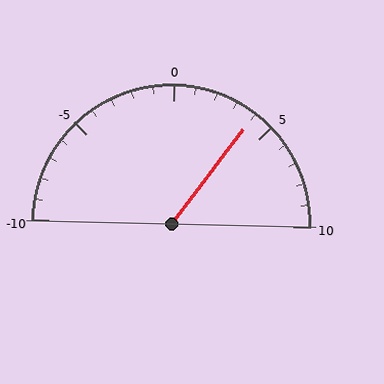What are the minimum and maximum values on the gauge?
The gauge ranges from -10 to 10.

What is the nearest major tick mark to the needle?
The nearest major tick mark is 5.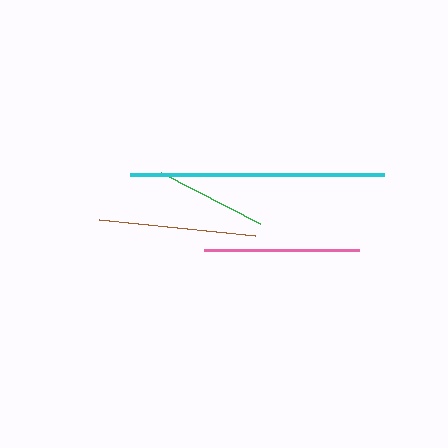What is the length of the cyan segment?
The cyan segment is approximately 254 pixels long.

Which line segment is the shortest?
The green line is the shortest at approximately 111 pixels.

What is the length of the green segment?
The green segment is approximately 111 pixels long.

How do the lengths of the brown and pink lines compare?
The brown and pink lines are approximately the same length.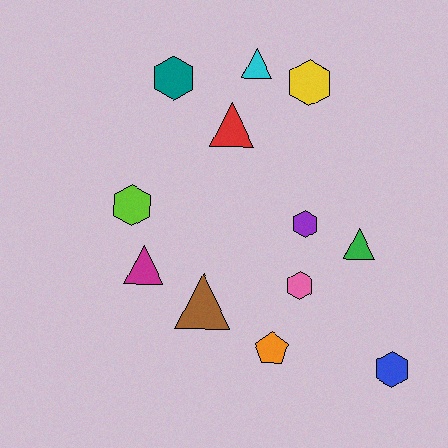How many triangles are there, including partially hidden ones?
There are 5 triangles.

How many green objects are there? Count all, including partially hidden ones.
There is 1 green object.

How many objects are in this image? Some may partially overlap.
There are 12 objects.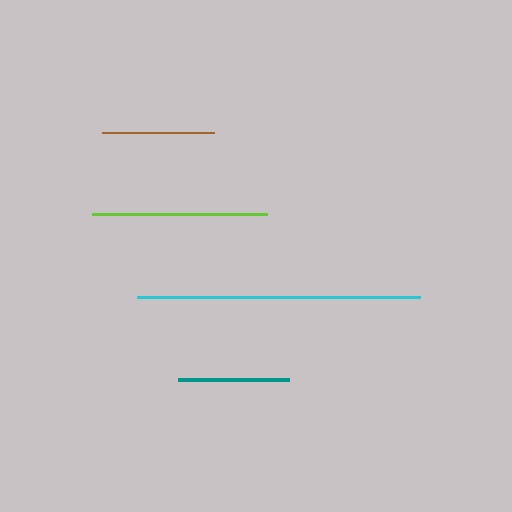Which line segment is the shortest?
The teal line is the shortest at approximately 111 pixels.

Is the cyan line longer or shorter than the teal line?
The cyan line is longer than the teal line.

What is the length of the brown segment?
The brown segment is approximately 112 pixels long.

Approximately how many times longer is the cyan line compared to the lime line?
The cyan line is approximately 1.6 times the length of the lime line.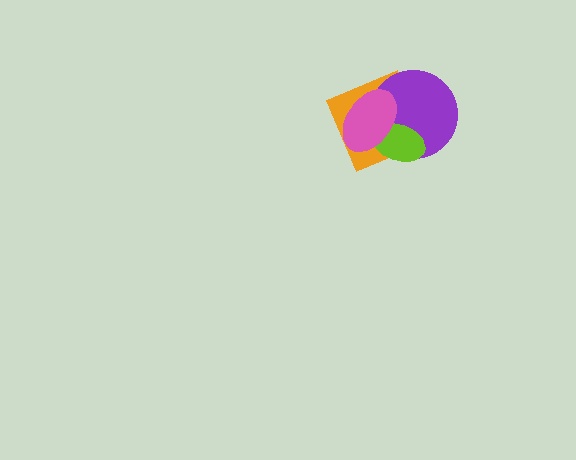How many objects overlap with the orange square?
3 objects overlap with the orange square.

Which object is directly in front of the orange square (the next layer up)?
The purple circle is directly in front of the orange square.